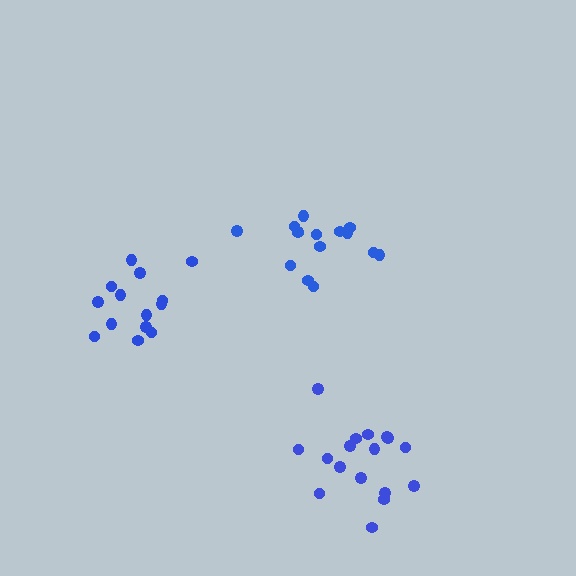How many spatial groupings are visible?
There are 3 spatial groupings.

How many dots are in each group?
Group 1: 15 dots, Group 2: 17 dots, Group 3: 14 dots (46 total).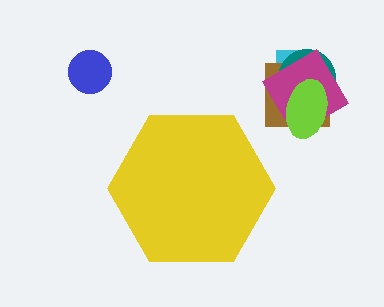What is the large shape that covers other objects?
A yellow hexagon.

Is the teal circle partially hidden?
No, the teal circle is fully visible.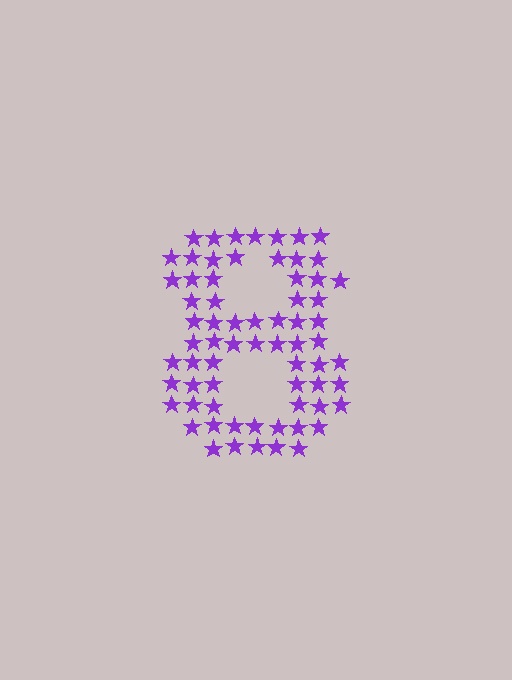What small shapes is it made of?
It is made of small stars.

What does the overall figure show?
The overall figure shows the digit 8.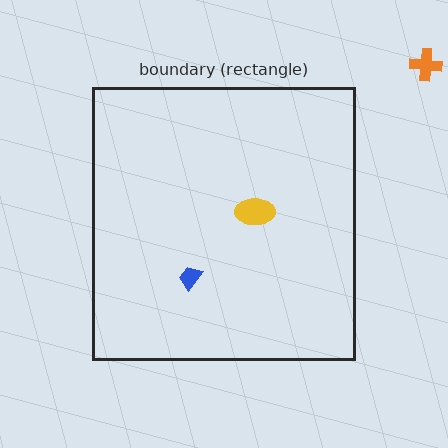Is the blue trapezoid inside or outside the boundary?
Inside.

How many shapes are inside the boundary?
2 inside, 1 outside.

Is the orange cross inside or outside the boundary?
Outside.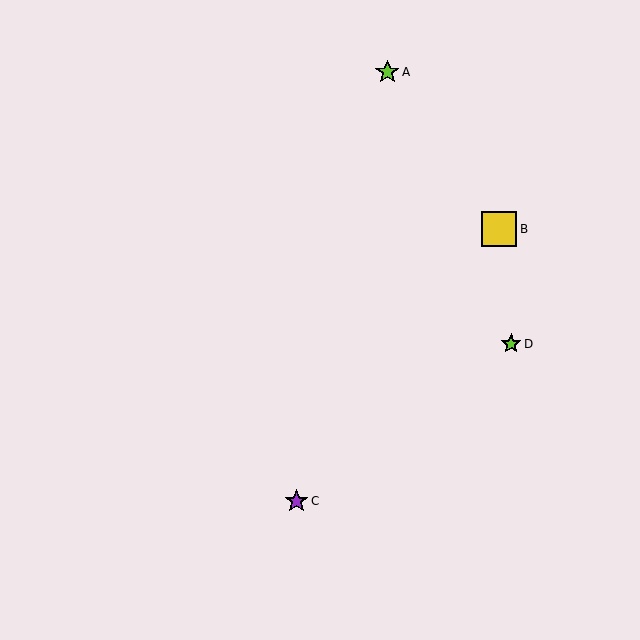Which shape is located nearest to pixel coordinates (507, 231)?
The yellow square (labeled B) at (499, 229) is nearest to that location.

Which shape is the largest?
The yellow square (labeled B) is the largest.